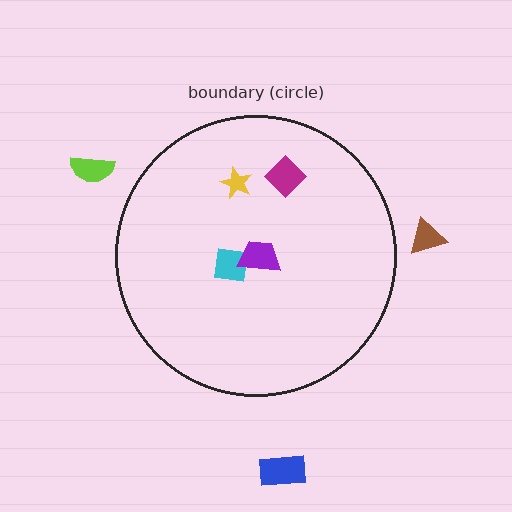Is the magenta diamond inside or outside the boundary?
Inside.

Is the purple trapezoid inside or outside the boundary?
Inside.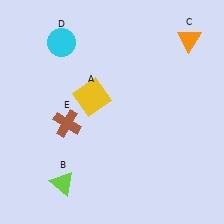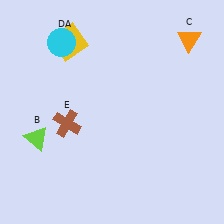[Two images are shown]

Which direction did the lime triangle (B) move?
The lime triangle (B) moved up.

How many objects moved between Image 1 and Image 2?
2 objects moved between the two images.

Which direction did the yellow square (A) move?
The yellow square (A) moved up.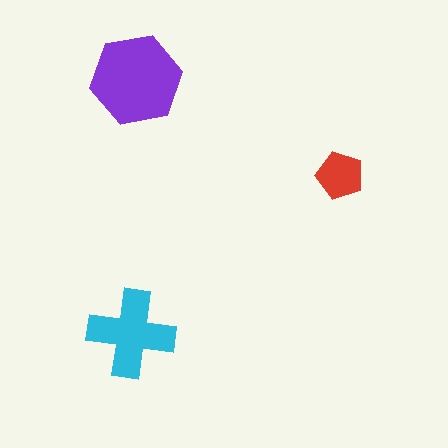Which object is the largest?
The purple hexagon.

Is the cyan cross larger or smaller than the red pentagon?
Larger.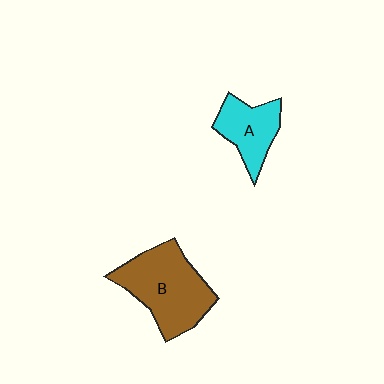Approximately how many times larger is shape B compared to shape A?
Approximately 1.7 times.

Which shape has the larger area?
Shape B (brown).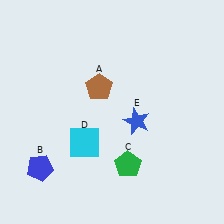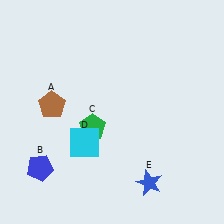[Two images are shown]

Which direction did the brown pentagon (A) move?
The brown pentagon (A) moved left.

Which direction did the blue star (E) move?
The blue star (E) moved down.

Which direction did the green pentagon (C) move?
The green pentagon (C) moved up.